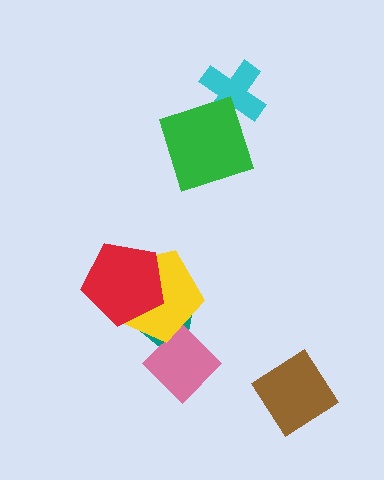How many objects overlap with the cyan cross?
1 object overlaps with the cyan cross.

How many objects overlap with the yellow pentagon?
3 objects overlap with the yellow pentagon.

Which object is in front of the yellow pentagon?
The red pentagon is in front of the yellow pentagon.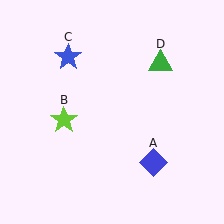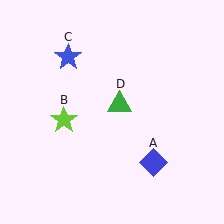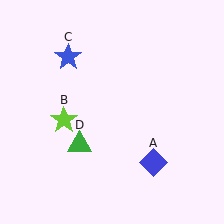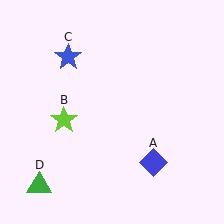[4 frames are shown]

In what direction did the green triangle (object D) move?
The green triangle (object D) moved down and to the left.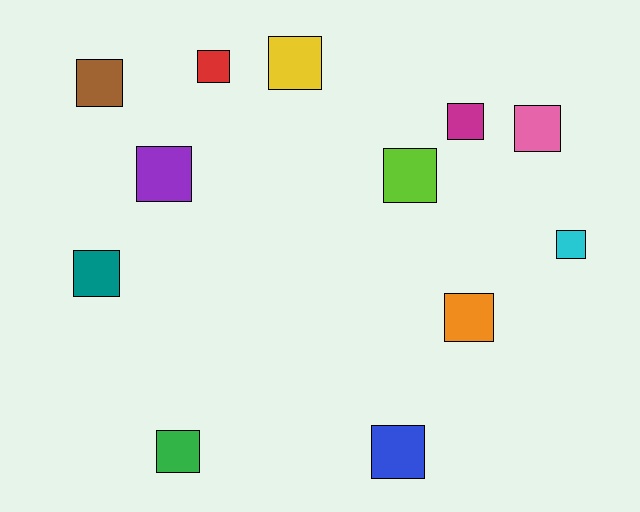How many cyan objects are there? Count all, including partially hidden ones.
There is 1 cyan object.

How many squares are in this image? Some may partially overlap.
There are 12 squares.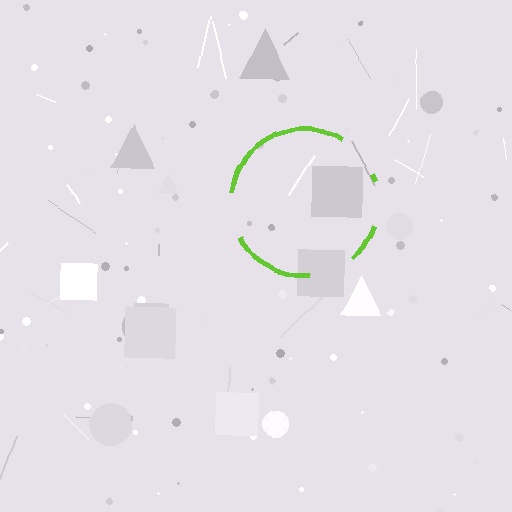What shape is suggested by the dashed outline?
The dashed outline suggests a circle.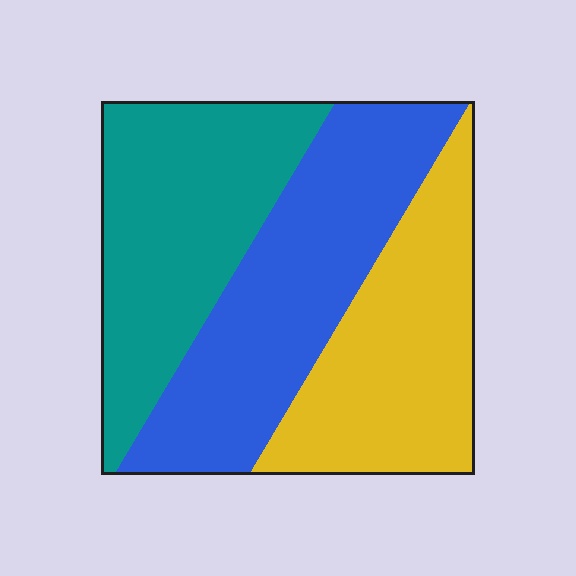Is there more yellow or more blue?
Blue.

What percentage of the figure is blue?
Blue takes up about three eighths (3/8) of the figure.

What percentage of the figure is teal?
Teal covers 33% of the figure.